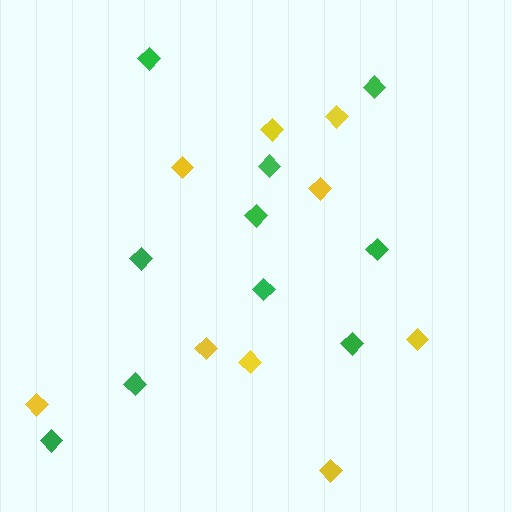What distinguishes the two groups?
There are 2 groups: one group of green diamonds (10) and one group of yellow diamonds (9).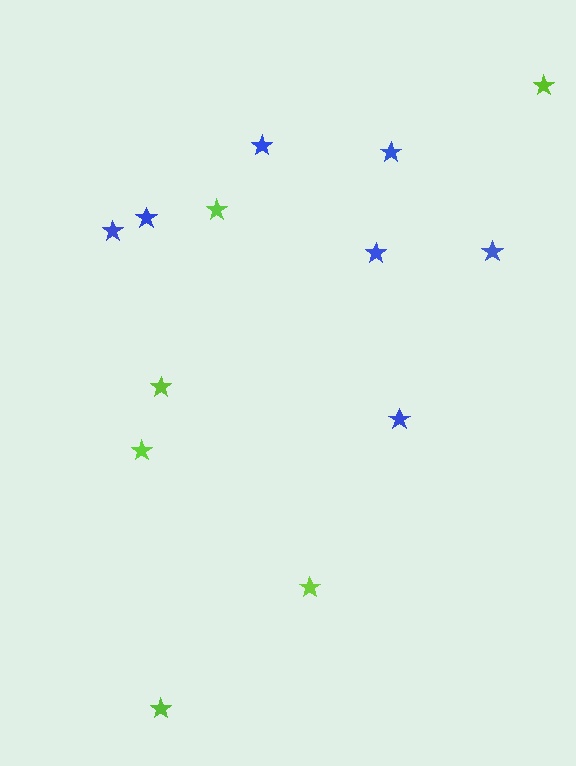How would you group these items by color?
There are 2 groups: one group of lime stars (6) and one group of blue stars (7).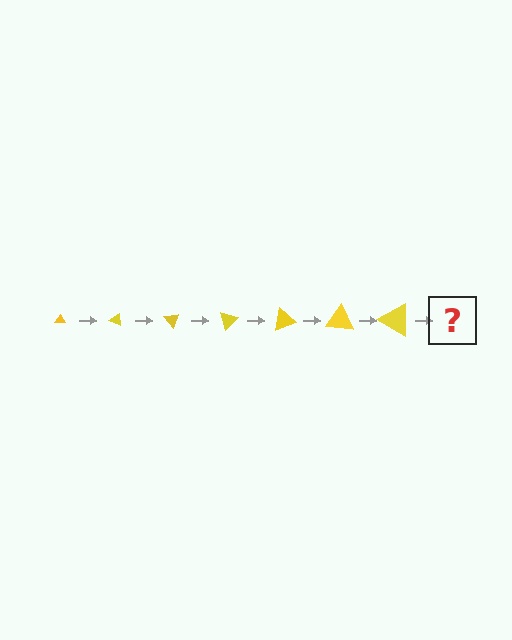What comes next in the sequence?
The next element should be a triangle, larger than the previous one and rotated 175 degrees from the start.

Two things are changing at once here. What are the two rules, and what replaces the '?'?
The two rules are that the triangle grows larger each step and it rotates 25 degrees each step. The '?' should be a triangle, larger than the previous one and rotated 175 degrees from the start.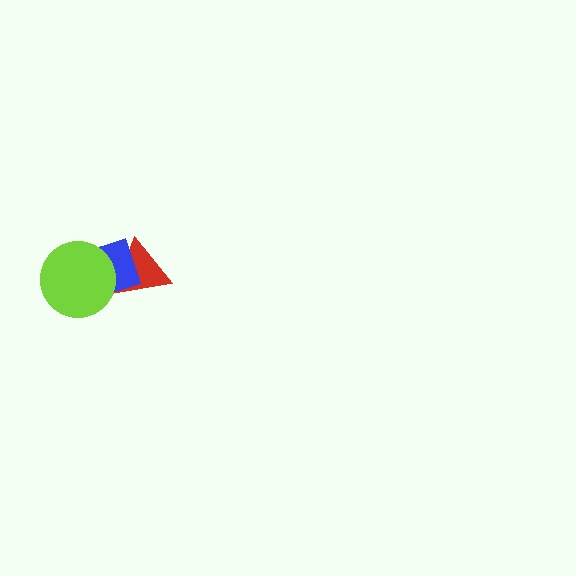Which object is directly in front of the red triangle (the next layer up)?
The blue diamond is directly in front of the red triangle.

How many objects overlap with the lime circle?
2 objects overlap with the lime circle.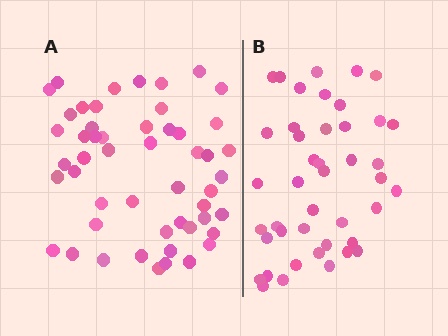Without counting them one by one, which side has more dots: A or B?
Region A (the left region) has more dots.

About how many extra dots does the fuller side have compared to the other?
Region A has roughly 8 or so more dots than region B.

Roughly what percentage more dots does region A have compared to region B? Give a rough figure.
About 20% more.